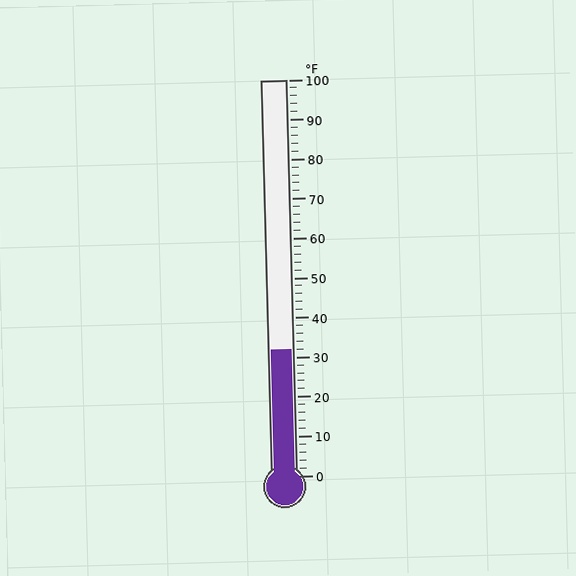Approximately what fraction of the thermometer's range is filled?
The thermometer is filled to approximately 30% of its range.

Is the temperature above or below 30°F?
The temperature is above 30°F.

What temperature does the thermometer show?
The thermometer shows approximately 32°F.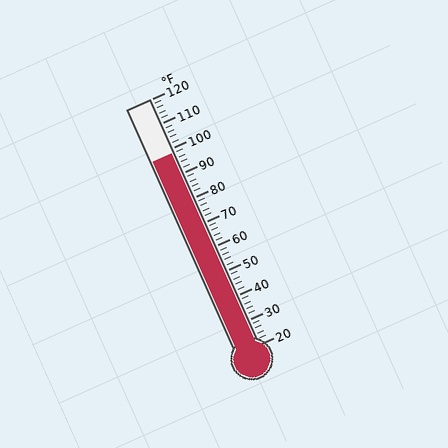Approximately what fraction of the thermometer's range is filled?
The thermometer is filled to approximately 80% of its range.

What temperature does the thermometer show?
The thermometer shows approximately 98°F.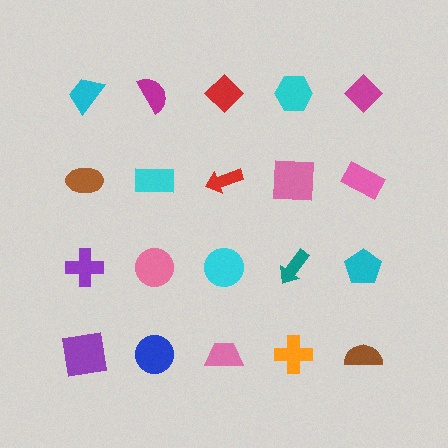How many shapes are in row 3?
5 shapes.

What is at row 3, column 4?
A teal arrow.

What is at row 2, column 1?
A brown ellipse.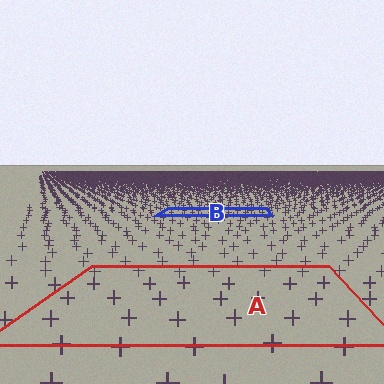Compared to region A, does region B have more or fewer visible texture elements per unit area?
Region B has more texture elements per unit area — they are packed more densely because it is farther away.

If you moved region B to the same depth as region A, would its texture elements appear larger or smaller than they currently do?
They would appear larger. At a closer depth, the same texture elements are projected at a bigger on-screen size.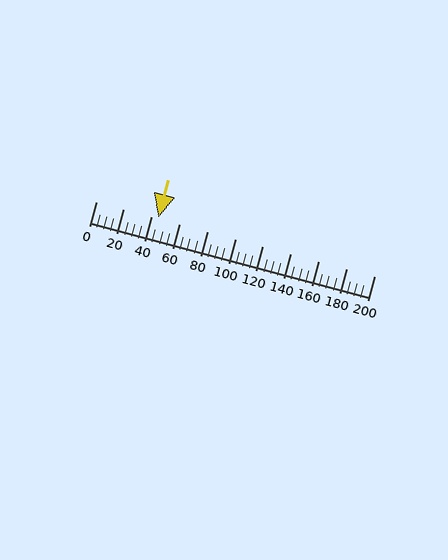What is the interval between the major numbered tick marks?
The major tick marks are spaced 20 units apart.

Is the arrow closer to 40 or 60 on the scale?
The arrow is closer to 40.